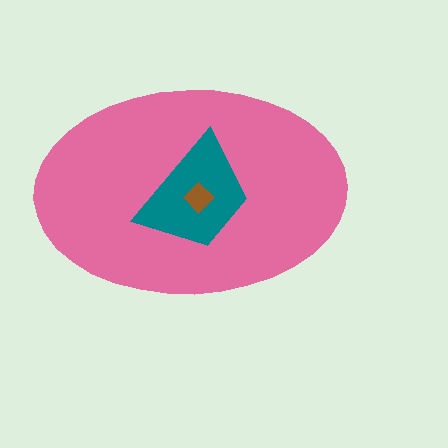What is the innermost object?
The brown diamond.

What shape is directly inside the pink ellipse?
The teal trapezoid.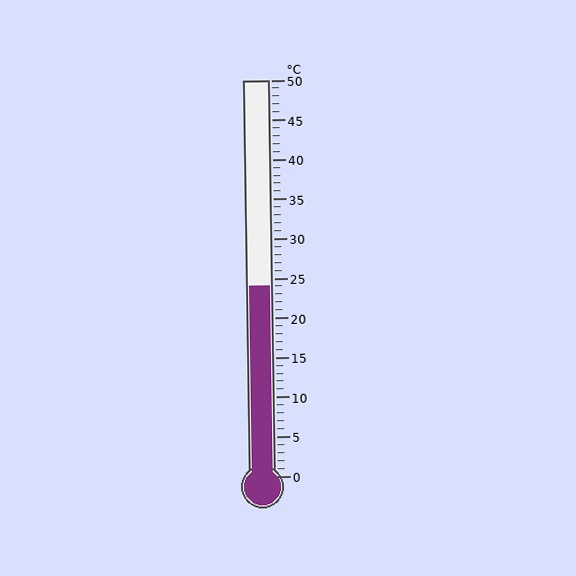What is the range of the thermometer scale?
The thermometer scale ranges from 0°C to 50°C.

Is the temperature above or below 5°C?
The temperature is above 5°C.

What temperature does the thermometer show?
The thermometer shows approximately 24°C.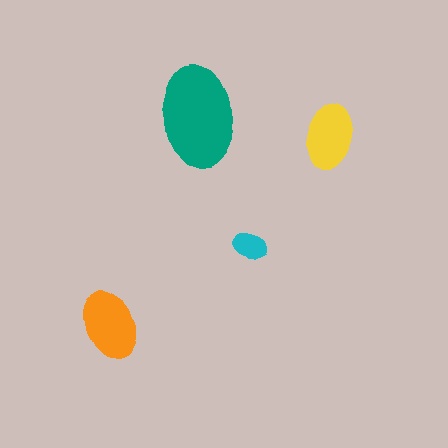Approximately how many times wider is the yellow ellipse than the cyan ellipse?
About 2 times wider.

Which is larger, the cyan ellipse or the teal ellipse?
The teal one.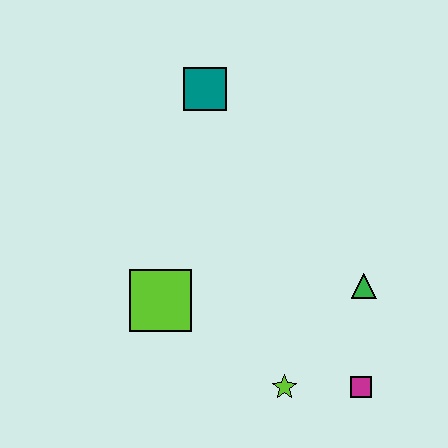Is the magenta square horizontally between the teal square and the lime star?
No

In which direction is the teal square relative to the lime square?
The teal square is above the lime square.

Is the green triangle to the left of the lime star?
No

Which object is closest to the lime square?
The lime star is closest to the lime square.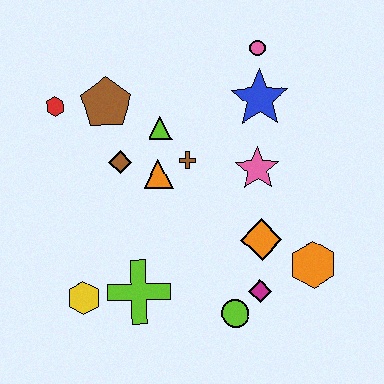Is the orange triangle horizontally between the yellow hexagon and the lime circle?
Yes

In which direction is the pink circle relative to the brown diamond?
The pink circle is to the right of the brown diamond.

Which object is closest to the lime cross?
The yellow hexagon is closest to the lime cross.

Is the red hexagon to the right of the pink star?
No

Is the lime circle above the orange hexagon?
No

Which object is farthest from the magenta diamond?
The red hexagon is farthest from the magenta diamond.